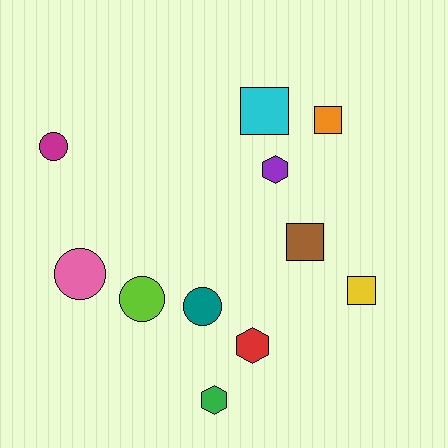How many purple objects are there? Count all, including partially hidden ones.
There is 1 purple object.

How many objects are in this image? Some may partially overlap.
There are 11 objects.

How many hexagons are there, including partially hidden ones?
There are 3 hexagons.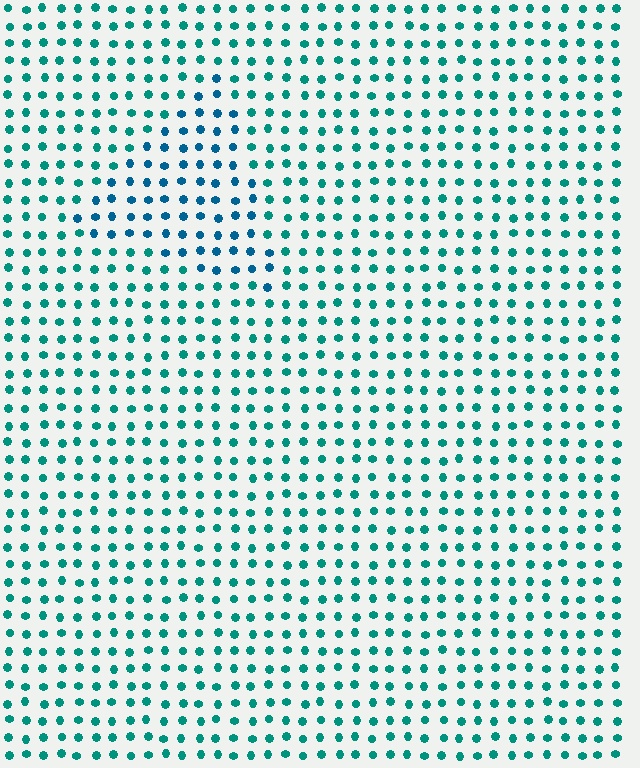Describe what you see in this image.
The image is filled with small teal elements in a uniform arrangement. A triangle-shaped region is visible where the elements are tinted to a slightly different hue, forming a subtle color boundary.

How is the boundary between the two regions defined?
The boundary is defined purely by a slight shift in hue (about 28 degrees). Spacing, size, and orientation are identical on both sides.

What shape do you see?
I see a triangle.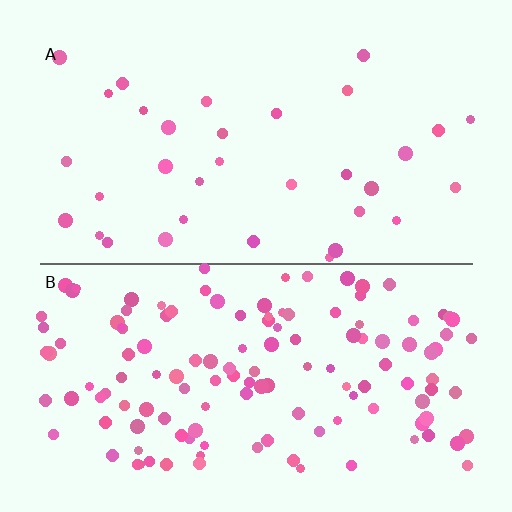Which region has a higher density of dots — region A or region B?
B (the bottom).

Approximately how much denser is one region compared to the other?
Approximately 3.8× — region B over region A.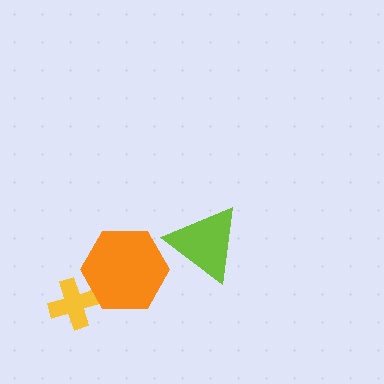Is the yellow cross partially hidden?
Yes, it is partially covered by another shape.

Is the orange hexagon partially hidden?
No, no other shape covers it.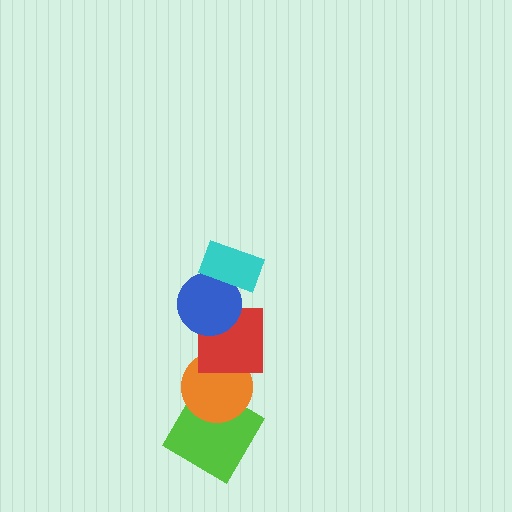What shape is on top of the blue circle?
The cyan rectangle is on top of the blue circle.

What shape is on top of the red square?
The blue circle is on top of the red square.